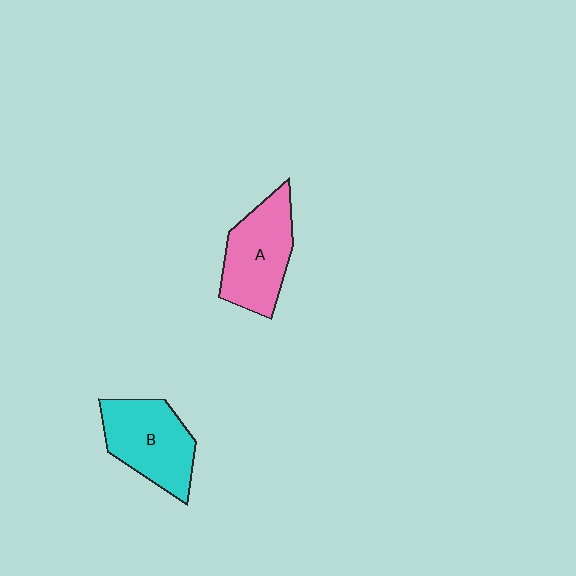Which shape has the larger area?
Shape B (cyan).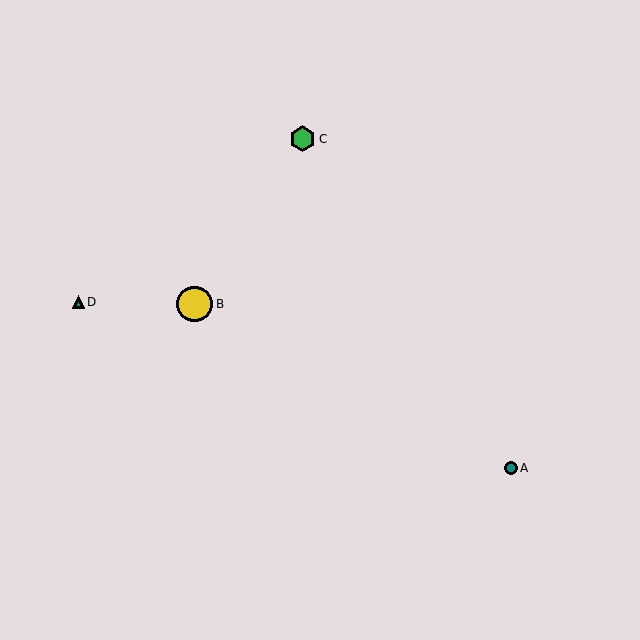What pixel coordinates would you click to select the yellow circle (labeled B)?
Click at (195, 304) to select the yellow circle B.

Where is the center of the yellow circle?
The center of the yellow circle is at (195, 304).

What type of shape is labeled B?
Shape B is a yellow circle.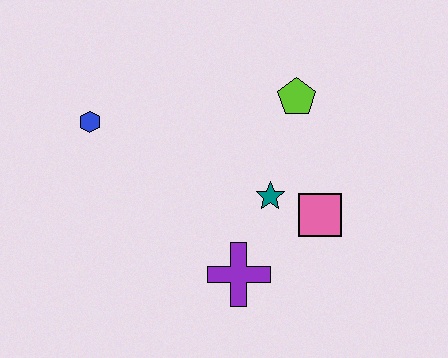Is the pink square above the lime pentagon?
No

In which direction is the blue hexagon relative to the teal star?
The blue hexagon is to the left of the teal star.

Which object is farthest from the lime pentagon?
The blue hexagon is farthest from the lime pentagon.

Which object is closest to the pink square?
The teal star is closest to the pink square.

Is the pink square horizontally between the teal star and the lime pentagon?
No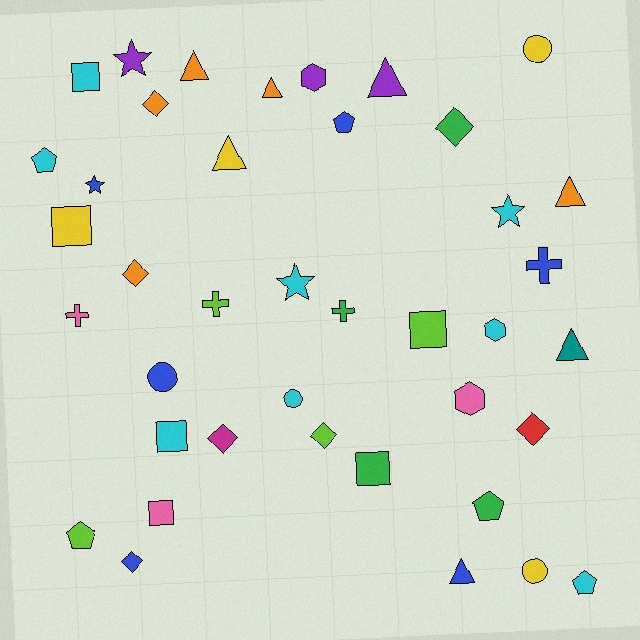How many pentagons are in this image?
There are 5 pentagons.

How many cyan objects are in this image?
There are 8 cyan objects.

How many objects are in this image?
There are 40 objects.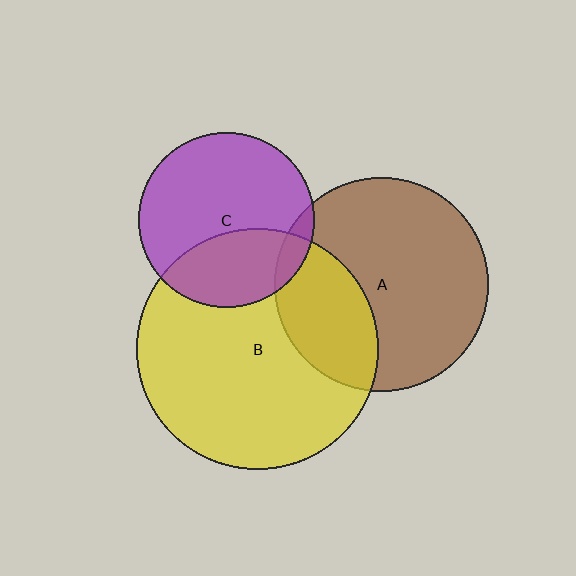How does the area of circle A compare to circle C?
Approximately 1.5 times.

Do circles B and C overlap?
Yes.